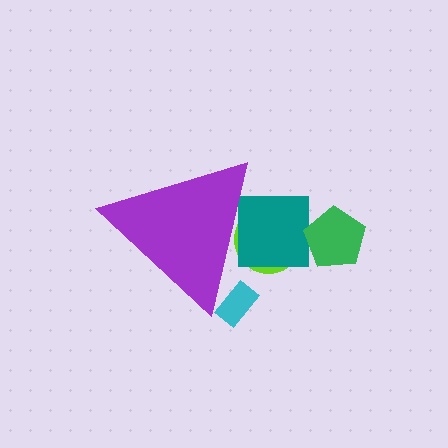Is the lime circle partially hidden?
Yes, the lime circle is partially hidden behind the purple triangle.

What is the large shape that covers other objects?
A purple triangle.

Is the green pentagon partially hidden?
No, the green pentagon is fully visible.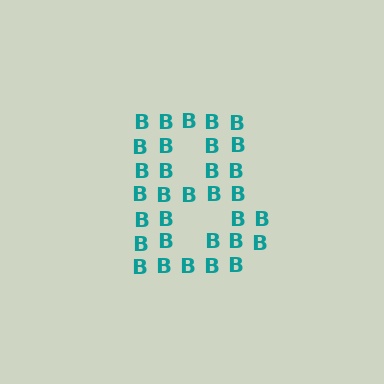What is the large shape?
The large shape is the letter B.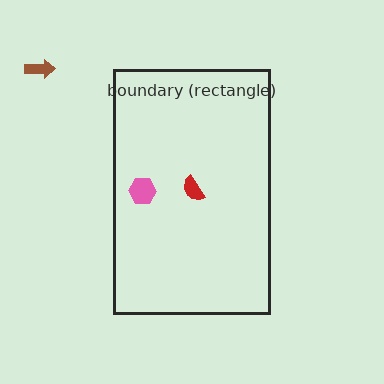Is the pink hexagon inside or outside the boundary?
Inside.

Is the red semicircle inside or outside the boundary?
Inside.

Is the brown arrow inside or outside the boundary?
Outside.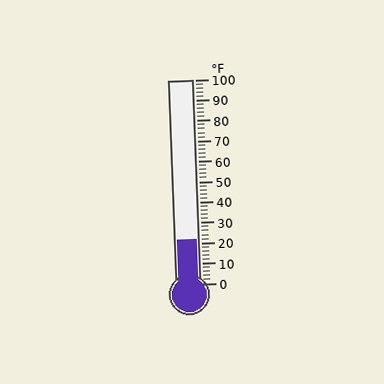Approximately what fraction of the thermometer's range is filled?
The thermometer is filled to approximately 20% of its range.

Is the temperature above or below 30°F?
The temperature is below 30°F.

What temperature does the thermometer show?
The thermometer shows approximately 22°F.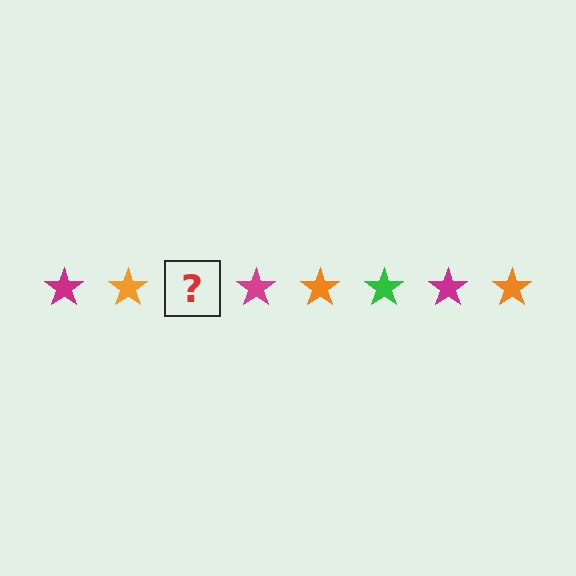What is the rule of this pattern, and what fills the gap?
The rule is that the pattern cycles through magenta, orange, green stars. The gap should be filled with a green star.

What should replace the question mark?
The question mark should be replaced with a green star.